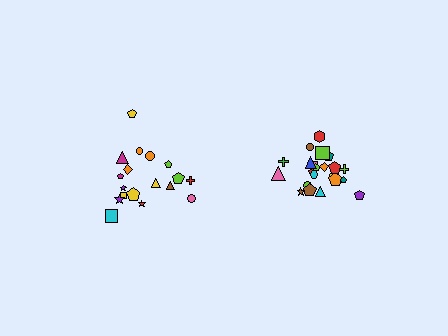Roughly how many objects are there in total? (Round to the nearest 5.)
Roughly 40 objects in total.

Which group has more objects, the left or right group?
The right group.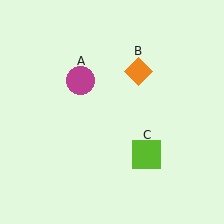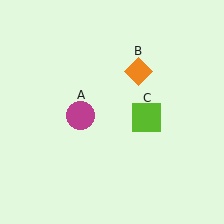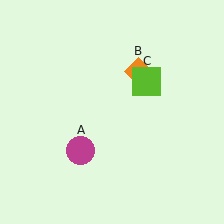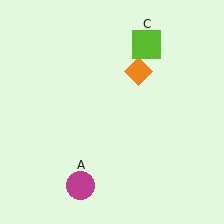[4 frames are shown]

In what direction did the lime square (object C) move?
The lime square (object C) moved up.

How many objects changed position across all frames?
2 objects changed position: magenta circle (object A), lime square (object C).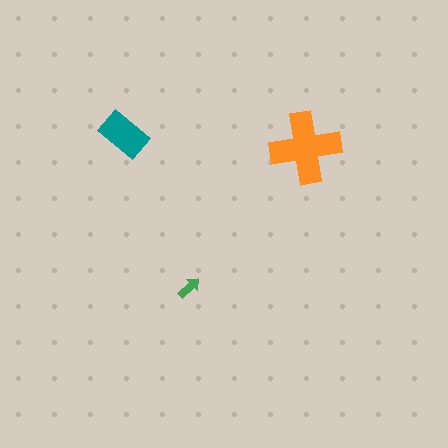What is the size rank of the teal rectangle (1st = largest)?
2nd.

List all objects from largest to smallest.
The orange cross, the teal rectangle, the green arrow.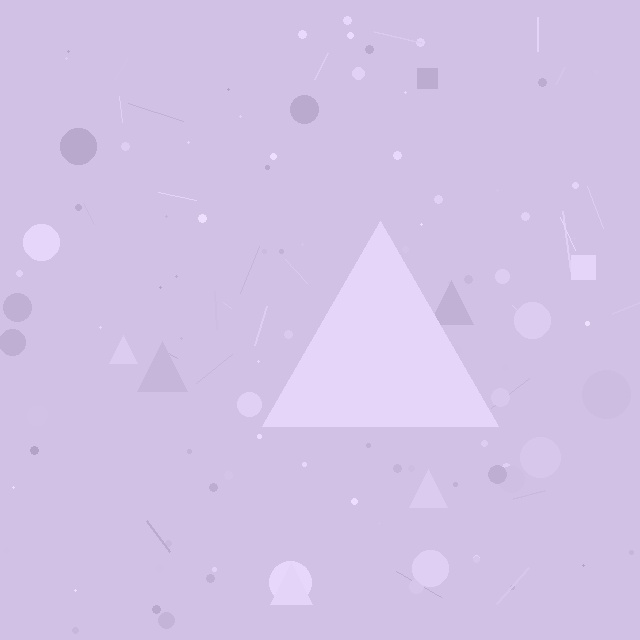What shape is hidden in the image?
A triangle is hidden in the image.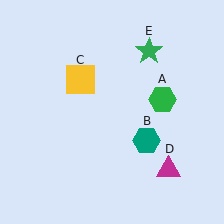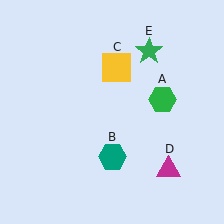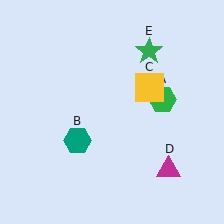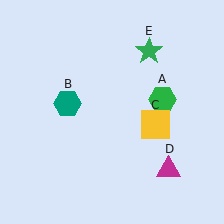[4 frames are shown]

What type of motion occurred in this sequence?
The teal hexagon (object B), yellow square (object C) rotated clockwise around the center of the scene.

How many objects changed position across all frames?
2 objects changed position: teal hexagon (object B), yellow square (object C).